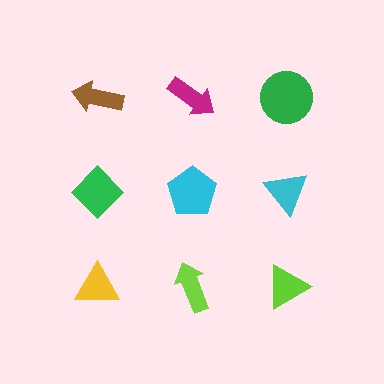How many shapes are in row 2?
3 shapes.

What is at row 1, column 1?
A brown arrow.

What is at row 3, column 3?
A lime triangle.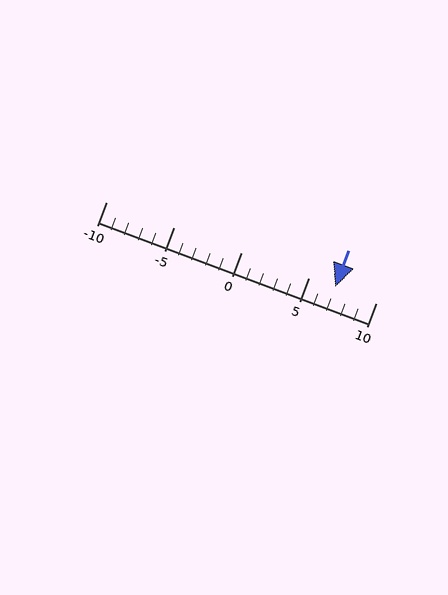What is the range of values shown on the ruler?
The ruler shows values from -10 to 10.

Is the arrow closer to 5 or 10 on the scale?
The arrow is closer to 5.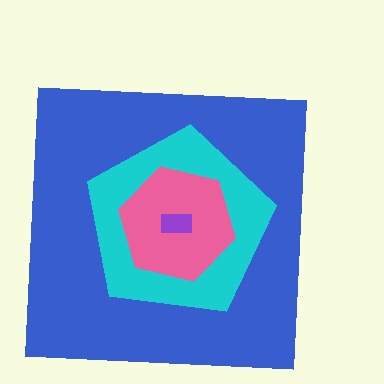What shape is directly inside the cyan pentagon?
The pink hexagon.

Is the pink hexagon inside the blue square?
Yes.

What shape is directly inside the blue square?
The cyan pentagon.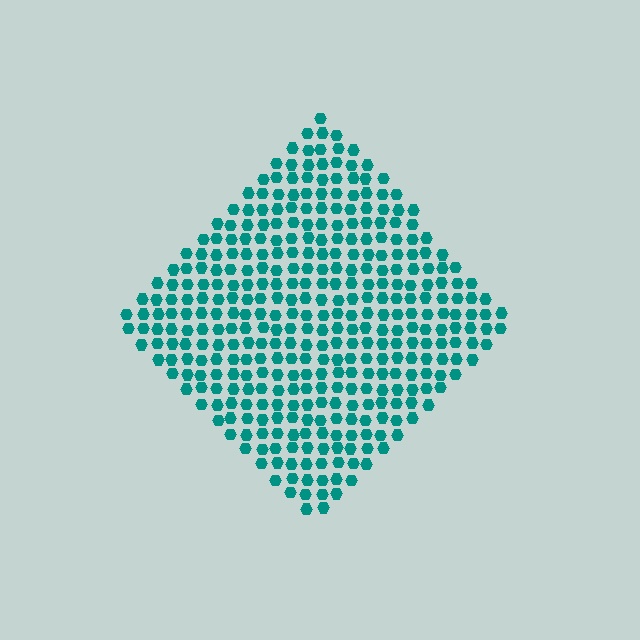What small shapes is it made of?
It is made of small hexagons.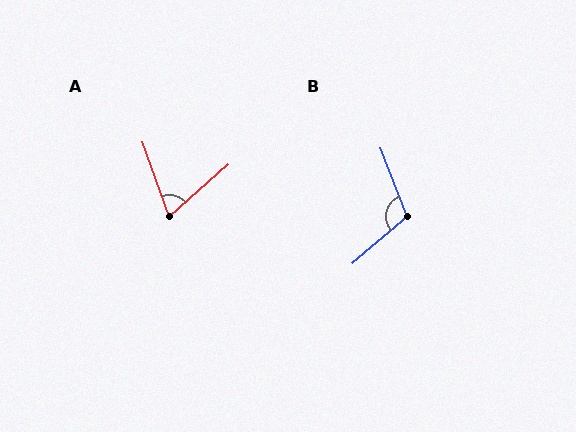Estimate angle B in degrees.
Approximately 109 degrees.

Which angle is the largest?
B, at approximately 109 degrees.